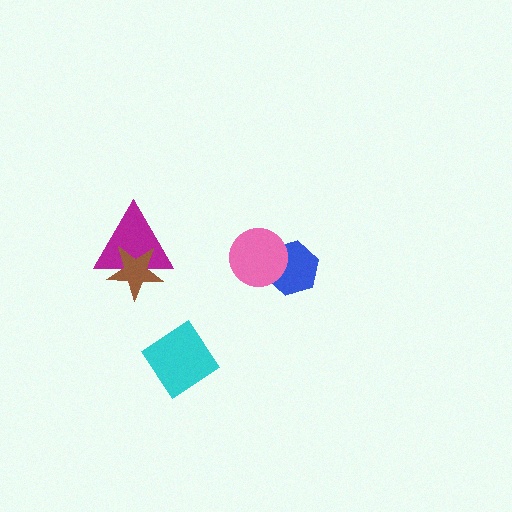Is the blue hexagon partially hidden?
Yes, it is partially covered by another shape.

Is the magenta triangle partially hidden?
Yes, it is partially covered by another shape.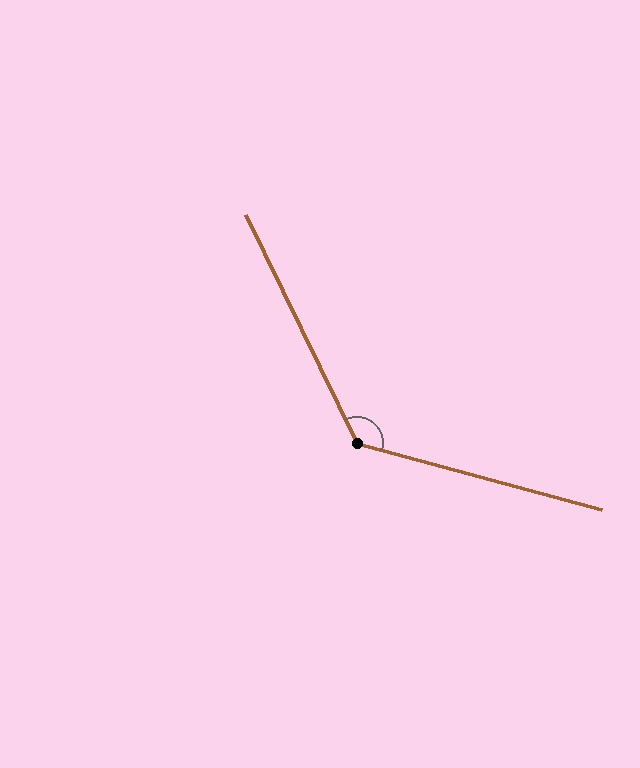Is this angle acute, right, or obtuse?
It is obtuse.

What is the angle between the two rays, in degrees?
Approximately 131 degrees.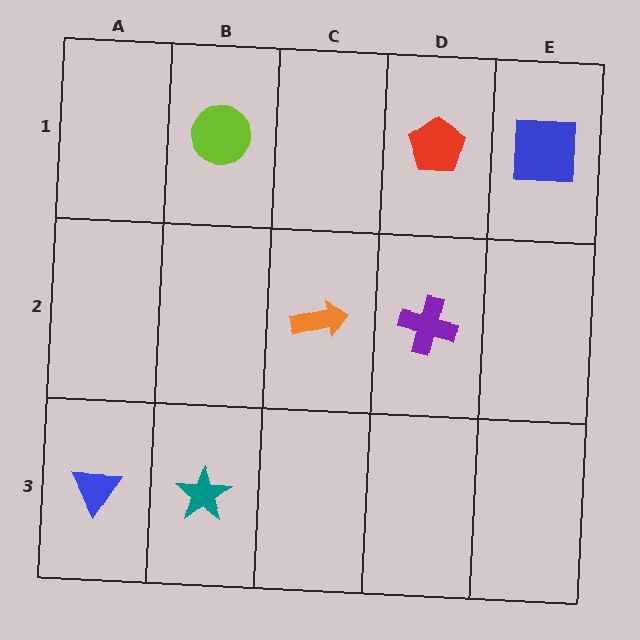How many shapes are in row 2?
2 shapes.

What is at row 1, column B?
A lime circle.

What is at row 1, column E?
A blue square.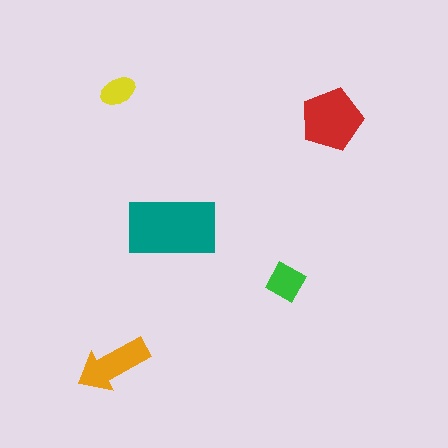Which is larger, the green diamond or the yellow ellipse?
The green diamond.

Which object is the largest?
The teal rectangle.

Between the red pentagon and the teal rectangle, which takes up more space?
The teal rectangle.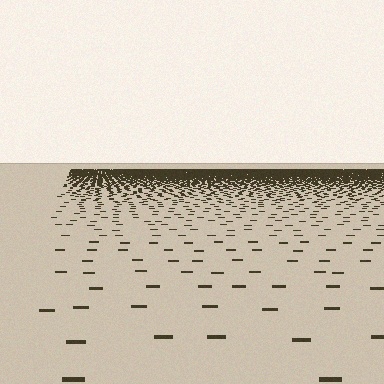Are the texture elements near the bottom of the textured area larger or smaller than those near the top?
Larger. Near the bottom, elements are closer to the viewer and appear at a bigger on-screen size.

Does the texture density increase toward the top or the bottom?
Density increases toward the top.